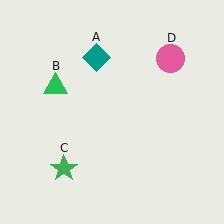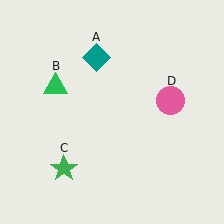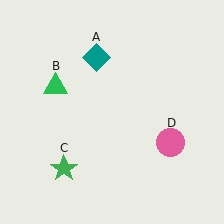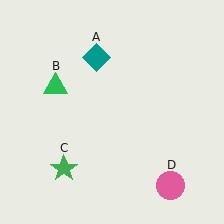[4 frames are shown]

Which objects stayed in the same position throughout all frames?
Teal diamond (object A) and green triangle (object B) and green star (object C) remained stationary.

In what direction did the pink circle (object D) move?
The pink circle (object D) moved down.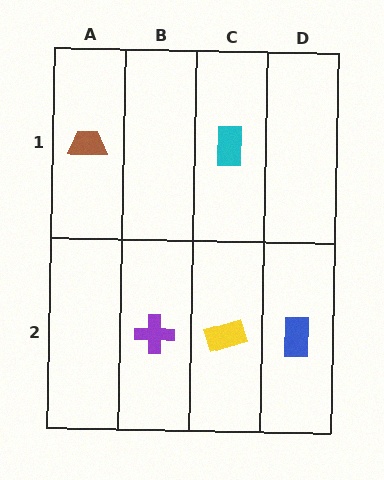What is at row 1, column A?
A brown trapezoid.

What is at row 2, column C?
A yellow rectangle.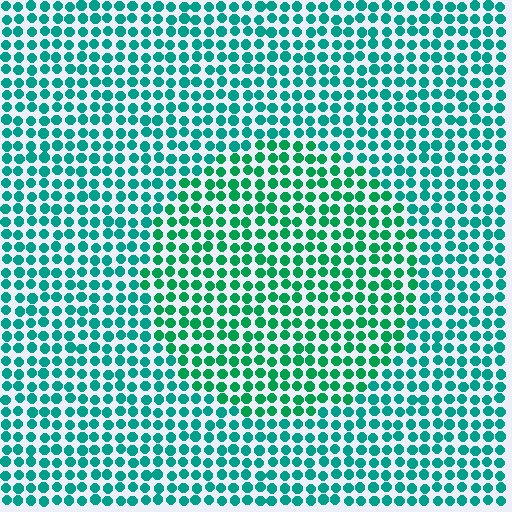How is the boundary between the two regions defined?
The boundary is defined purely by a slight shift in hue (about 23 degrees). Spacing, size, and orientation are identical on both sides.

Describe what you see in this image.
The image is filled with small teal elements in a uniform arrangement. A circle-shaped region is visible where the elements are tinted to a slightly different hue, forming a subtle color boundary.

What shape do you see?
I see a circle.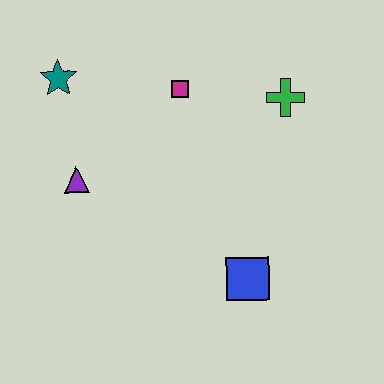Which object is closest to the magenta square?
The green cross is closest to the magenta square.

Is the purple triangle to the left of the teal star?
No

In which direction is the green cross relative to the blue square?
The green cross is above the blue square.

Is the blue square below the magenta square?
Yes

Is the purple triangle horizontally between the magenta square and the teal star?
Yes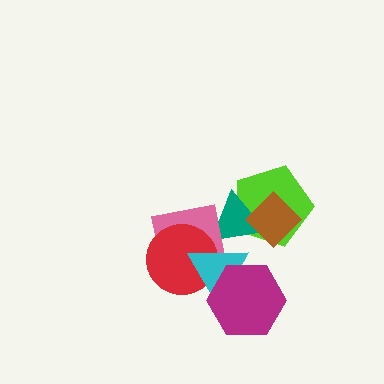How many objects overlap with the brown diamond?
2 objects overlap with the brown diamond.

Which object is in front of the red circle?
The cyan triangle is in front of the red circle.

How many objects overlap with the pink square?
3 objects overlap with the pink square.